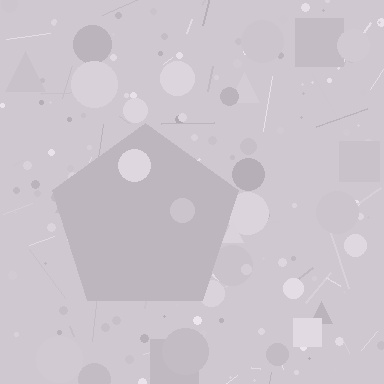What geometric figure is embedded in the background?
A pentagon is embedded in the background.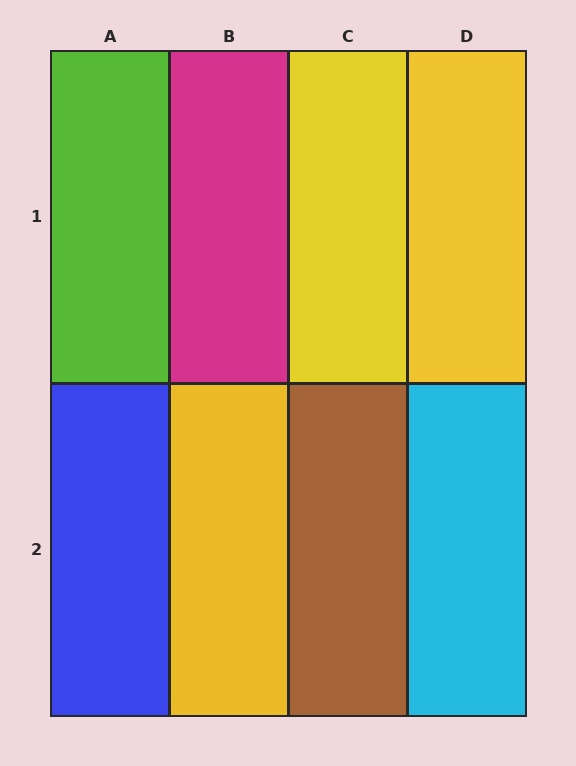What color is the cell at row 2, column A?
Blue.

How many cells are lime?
1 cell is lime.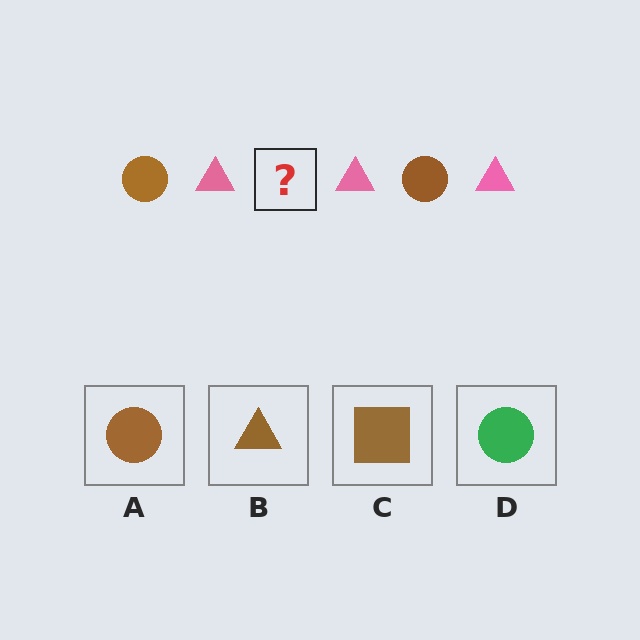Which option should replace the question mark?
Option A.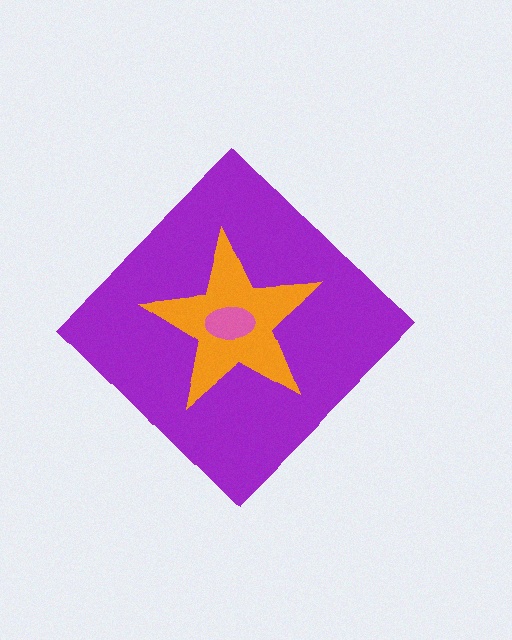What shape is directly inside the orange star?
The pink ellipse.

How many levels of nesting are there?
3.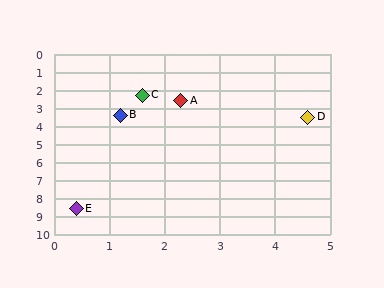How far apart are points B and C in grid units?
Points B and C are about 1.2 grid units apart.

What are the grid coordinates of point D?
Point D is at approximately (4.6, 3.5).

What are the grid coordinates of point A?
Point A is at approximately (2.3, 2.6).